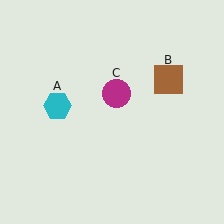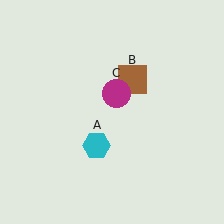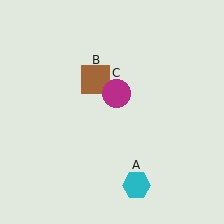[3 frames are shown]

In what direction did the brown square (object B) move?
The brown square (object B) moved left.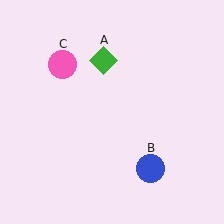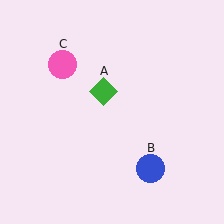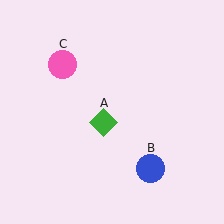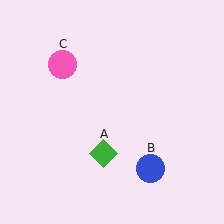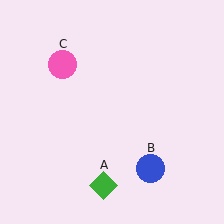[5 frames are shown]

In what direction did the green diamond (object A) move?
The green diamond (object A) moved down.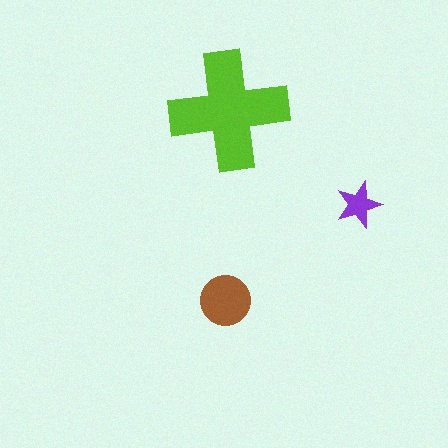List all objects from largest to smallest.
The lime cross, the brown circle, the purple star.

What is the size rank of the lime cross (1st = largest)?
1st.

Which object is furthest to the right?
The purple star is rightmost.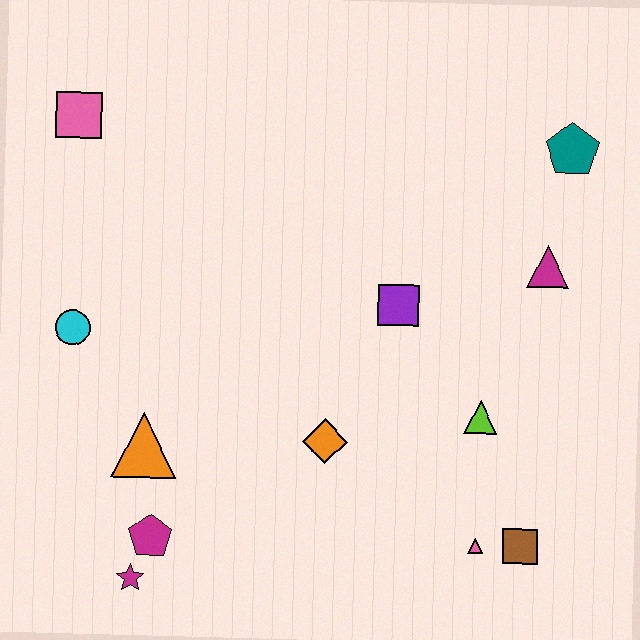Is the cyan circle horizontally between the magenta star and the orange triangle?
No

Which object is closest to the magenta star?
The magenta pentagon is closest to the magenta star.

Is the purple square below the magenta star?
No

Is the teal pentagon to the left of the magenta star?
No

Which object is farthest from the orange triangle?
The teal pentagon is farthest from the orange triangle.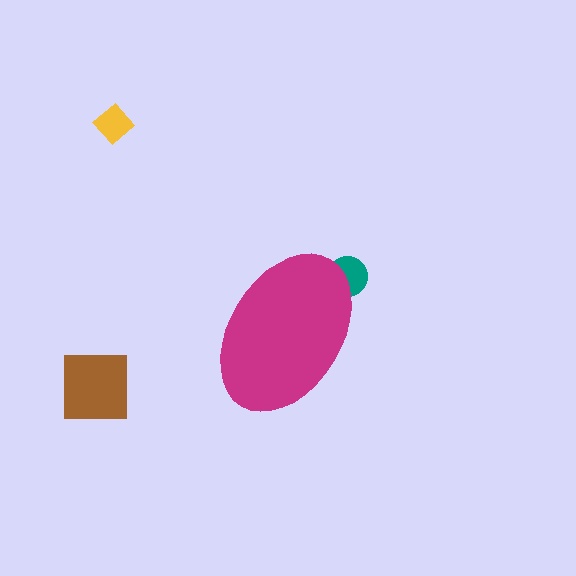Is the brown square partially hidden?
No, the brown square is fully visible.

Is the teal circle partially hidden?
Yes, the teal circle is partially hidden behind the magenta ellipse.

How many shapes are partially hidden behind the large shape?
1 shape is partially hidden.